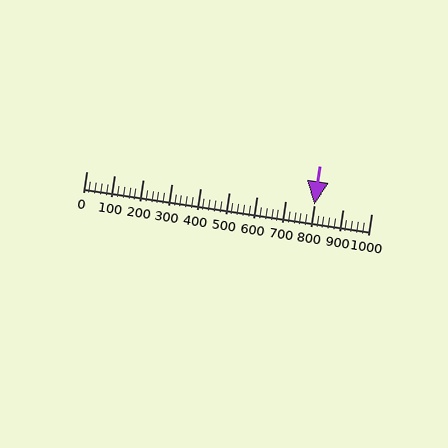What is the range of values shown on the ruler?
The ruler shows values from 0 to 1000.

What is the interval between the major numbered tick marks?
The major tick marks are spaced 100 units apart.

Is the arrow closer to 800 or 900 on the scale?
The arrow is closer to 800.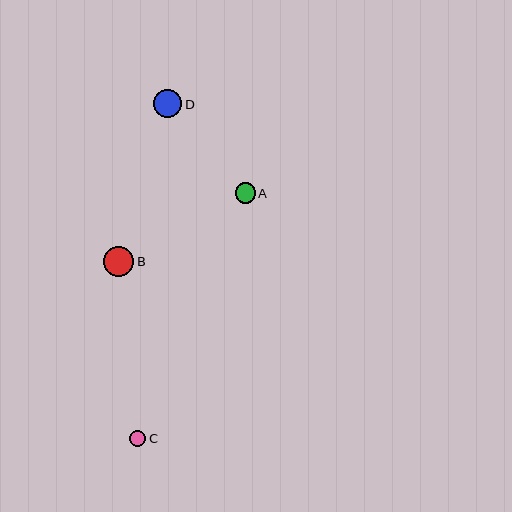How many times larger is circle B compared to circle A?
Circle B is approximately 1.5 times the size of circle A.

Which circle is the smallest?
Circle C is the smallest with a size of approximately 16 pixels.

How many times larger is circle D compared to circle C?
Circle D is approximately 1.7 times the size of circle C.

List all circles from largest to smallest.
From largest to smallest: B, D, A, C.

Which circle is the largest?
Circle B is the largest with a size of approximately 30 pixels.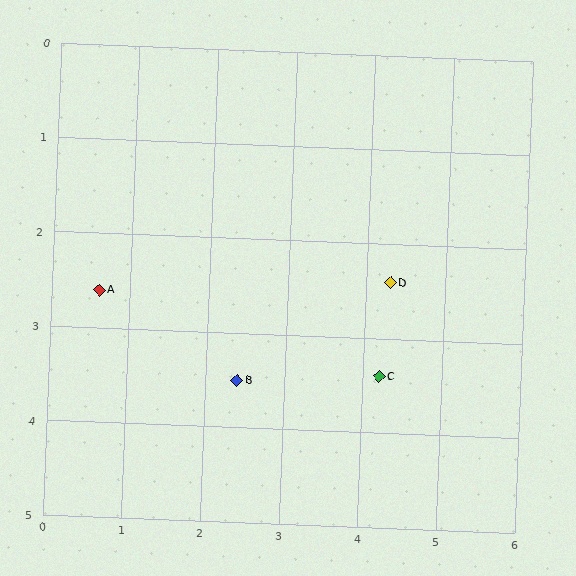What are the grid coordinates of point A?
Point A is at approximately (0.6, 2.6).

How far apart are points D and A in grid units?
Points D and A are about 3.7 grid units apart.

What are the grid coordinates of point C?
Point C is at approximately (4.2, 3.4).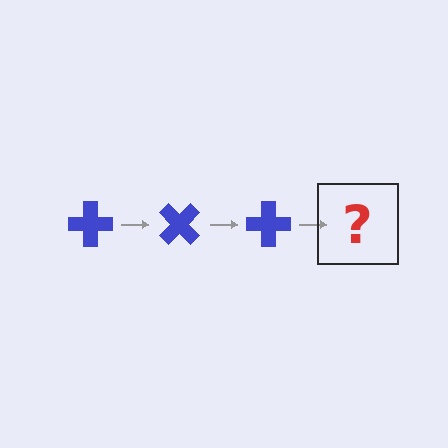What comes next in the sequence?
The next element should be a blue cross rotated 135 degrees.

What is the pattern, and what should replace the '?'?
The pattern is that the cross rotates 45 degrees each step. The '?' should be a blue cross rotated 135 degrees.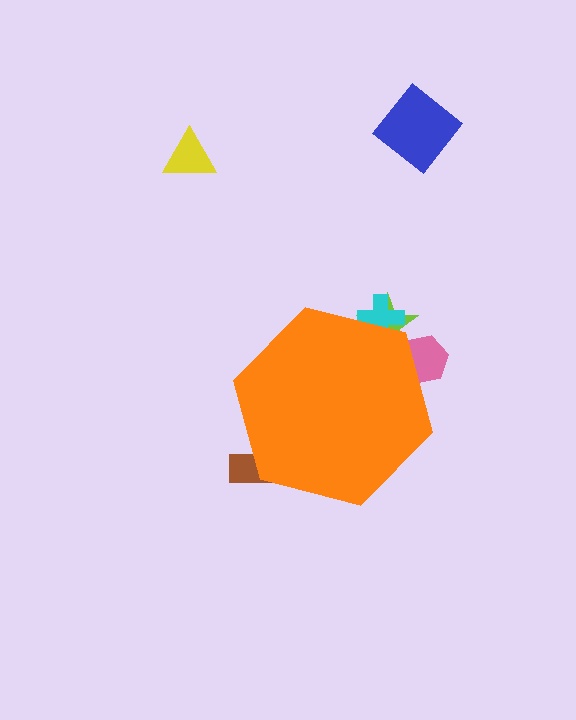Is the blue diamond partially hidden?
No, the blue diamond is fully visible.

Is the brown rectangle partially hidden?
Yes, the brown rectangle is partially hidden behind the orange hexagon.